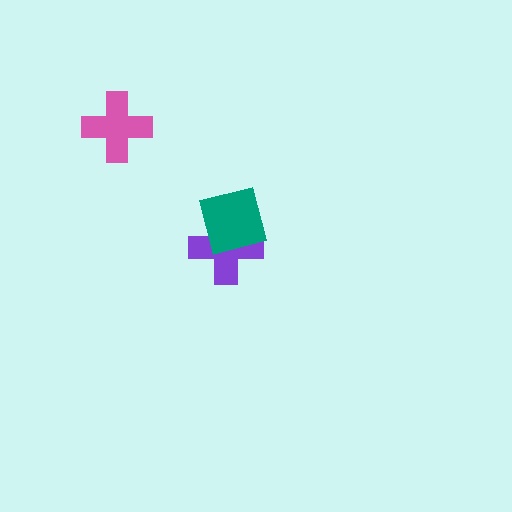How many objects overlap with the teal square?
1 object overlaps with the teal square.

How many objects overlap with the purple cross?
1 object overlaps with the purple cross.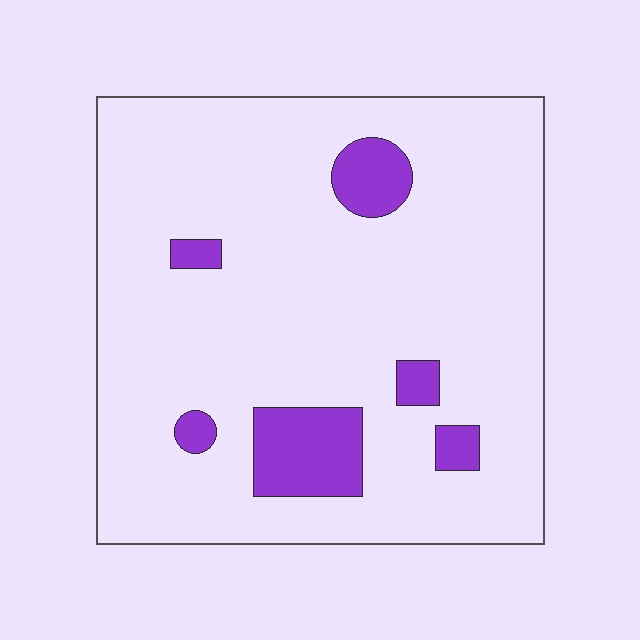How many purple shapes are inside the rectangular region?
6.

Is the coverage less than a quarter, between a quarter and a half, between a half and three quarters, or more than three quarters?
Less than a quarter.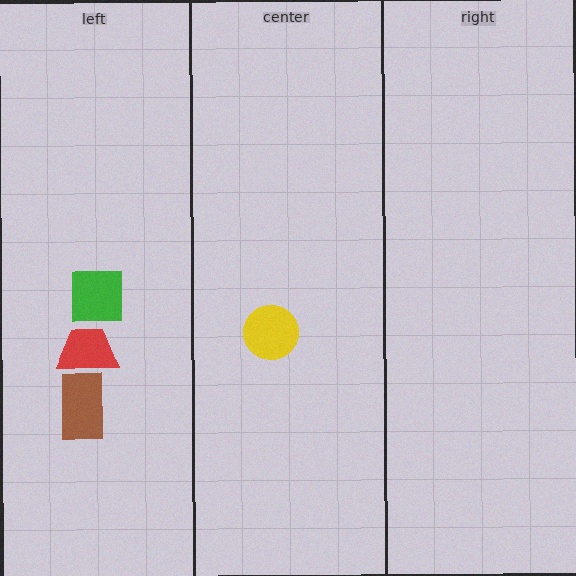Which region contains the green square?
The left region.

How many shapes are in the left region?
3.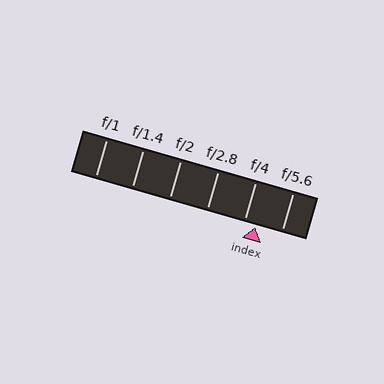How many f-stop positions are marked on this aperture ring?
There are 6 f-stop positions marked.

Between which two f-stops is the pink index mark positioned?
The index mark is between f/4 and f/5.6.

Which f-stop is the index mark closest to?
The index mark is closest to f/4.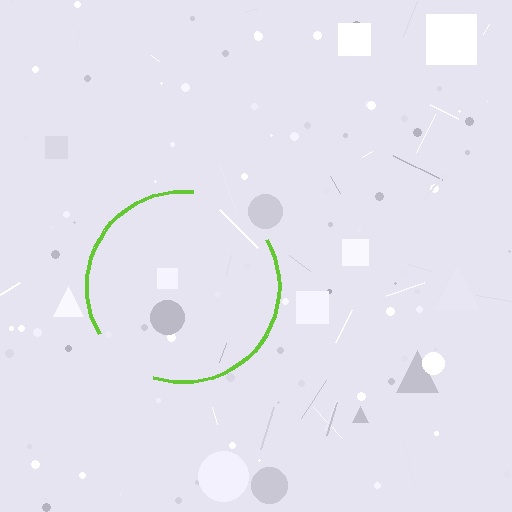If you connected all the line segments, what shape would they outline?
They would outline a circle.